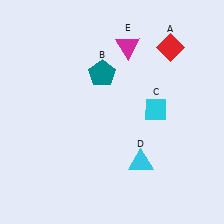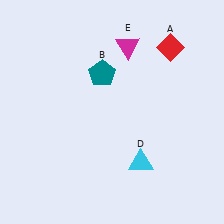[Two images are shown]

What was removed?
The cyan diamond (C) was removed in Image 2.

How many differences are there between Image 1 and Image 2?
There is 1 difference between the two images.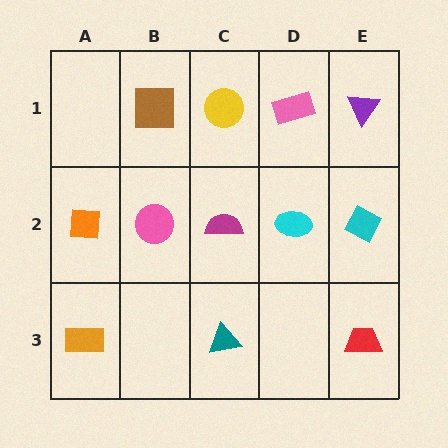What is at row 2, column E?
A cyan diamond.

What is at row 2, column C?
A magenta semicircle.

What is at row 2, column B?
A pink circle.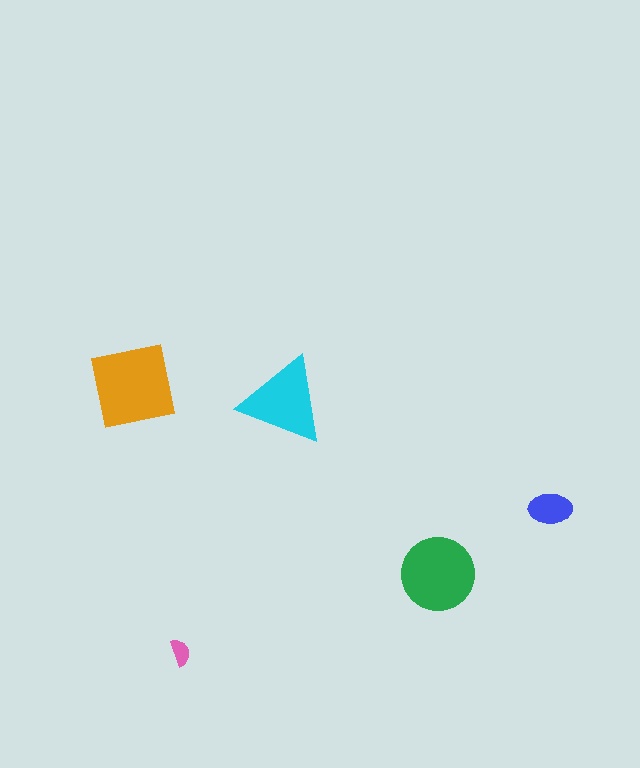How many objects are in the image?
There are 5 objects in the image.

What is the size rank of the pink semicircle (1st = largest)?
5th.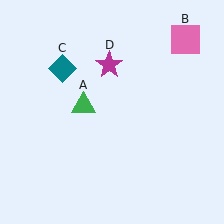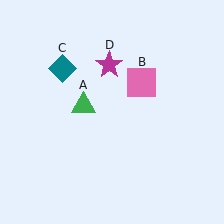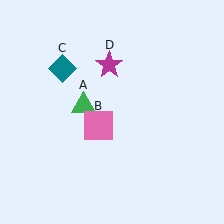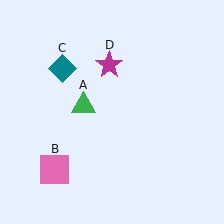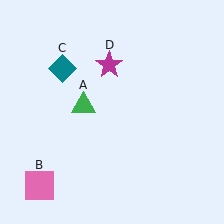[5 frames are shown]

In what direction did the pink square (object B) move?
The pink square (object B) moved down and to the left.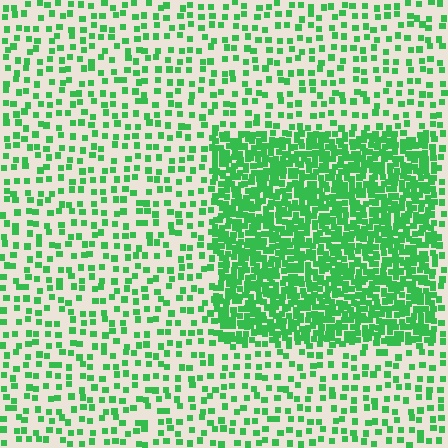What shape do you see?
I see a rectangle.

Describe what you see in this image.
The image contains small green elements arranged at two different densities. A rectangle-shaped region is visible where the elements are more densely packed than the surrounding area.